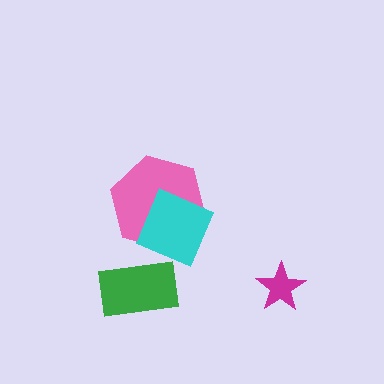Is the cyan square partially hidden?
No, no other shape covers it.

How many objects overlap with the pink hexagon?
1 object overlaps with the pink hexagon.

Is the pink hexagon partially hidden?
Yes, it is partially covered by another shape.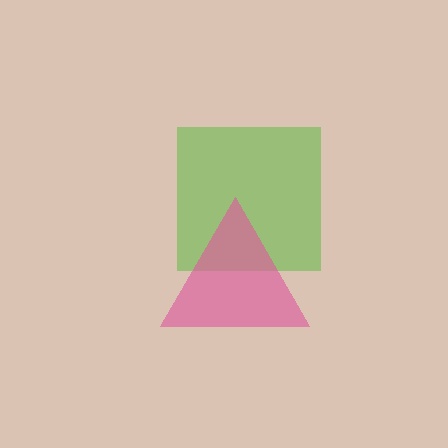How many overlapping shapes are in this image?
There are 2 overlapping shapes in the image.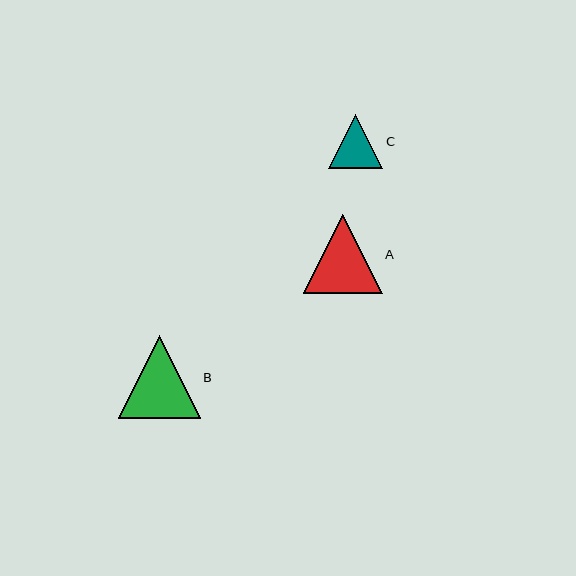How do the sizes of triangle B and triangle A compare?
Triangle B and triangle A are approximately the same size.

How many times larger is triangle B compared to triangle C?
Triangle B is approximately 1.5 times the size of triangle C.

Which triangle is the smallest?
Triangle C is the smallest with a size of approximately 55 pixels.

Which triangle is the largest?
Triangle B is the largest with a size of approximately 82 pixels.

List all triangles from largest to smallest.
From largest to smallest: B, A, C.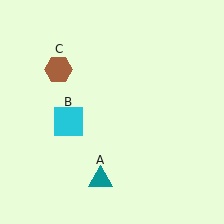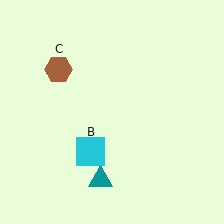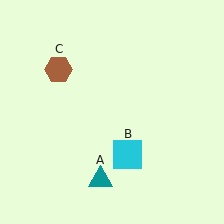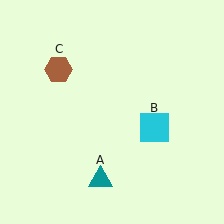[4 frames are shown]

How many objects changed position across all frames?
1 object changed position: cyan square (object B).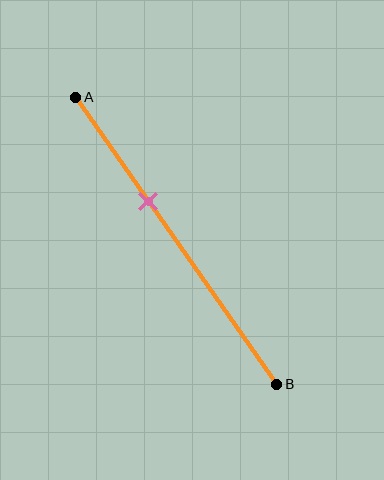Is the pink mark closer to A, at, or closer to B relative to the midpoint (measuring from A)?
The pink mark is closer to point A than the midpoint of segment AB.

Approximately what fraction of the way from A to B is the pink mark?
The pink mark is approximately 35% of the way from A to B.